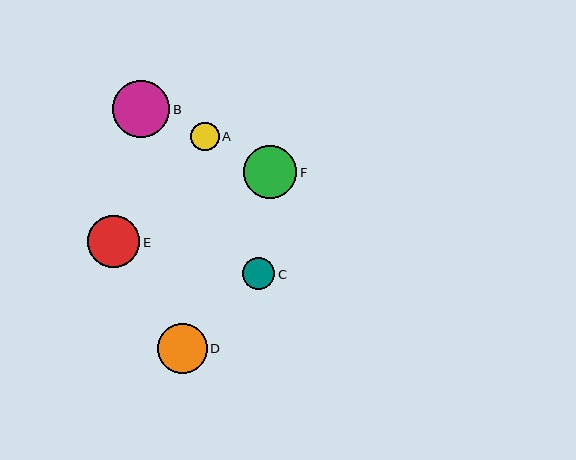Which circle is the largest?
Circle B is the largest with a size of approximately 58 pixels.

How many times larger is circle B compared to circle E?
Circle B is approximately 1.1 times the size of circle E.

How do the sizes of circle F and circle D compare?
Circle F and circle D are approximately the same size.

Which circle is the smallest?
Circle A is the smallest with a size of approximately 29 pixels.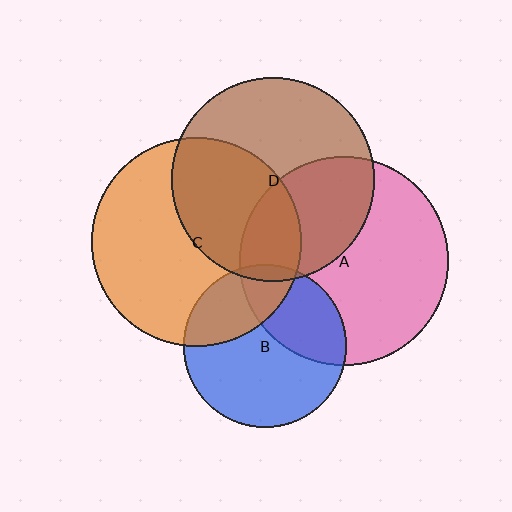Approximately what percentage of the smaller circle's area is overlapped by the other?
Approximately 5%.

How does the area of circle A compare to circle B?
Approximately 1.7 times.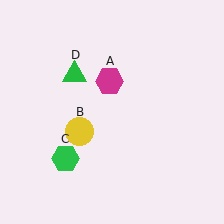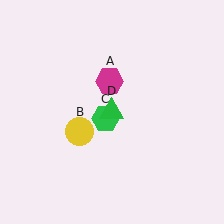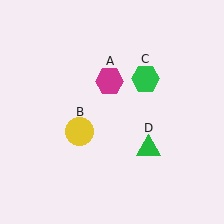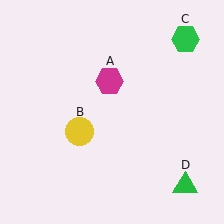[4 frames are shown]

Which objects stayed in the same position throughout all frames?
Magenta hexagon (object A) and yellow circle (object B) remained stationary.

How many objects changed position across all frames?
2 objects changed position: green hexagon (object C), green triangle (object D).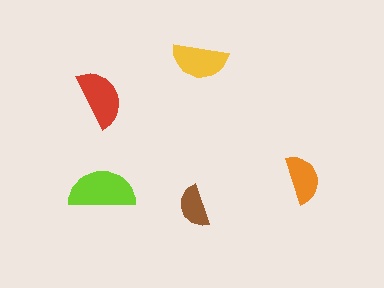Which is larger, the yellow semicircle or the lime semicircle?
The lime one.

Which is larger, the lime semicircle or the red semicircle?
The lime one.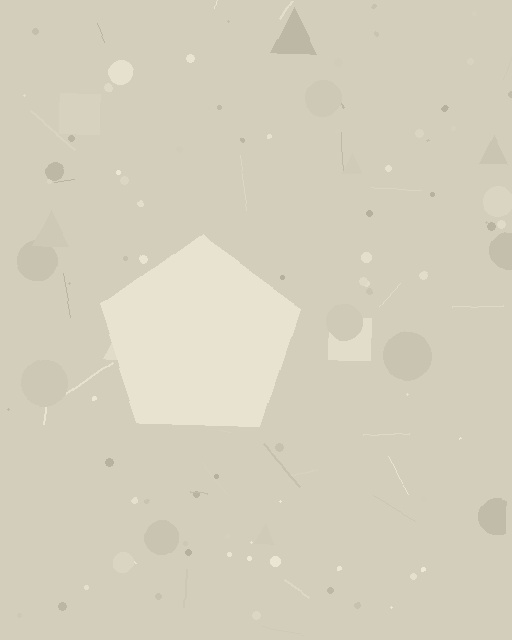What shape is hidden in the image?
A pentagon is hidden in the image.